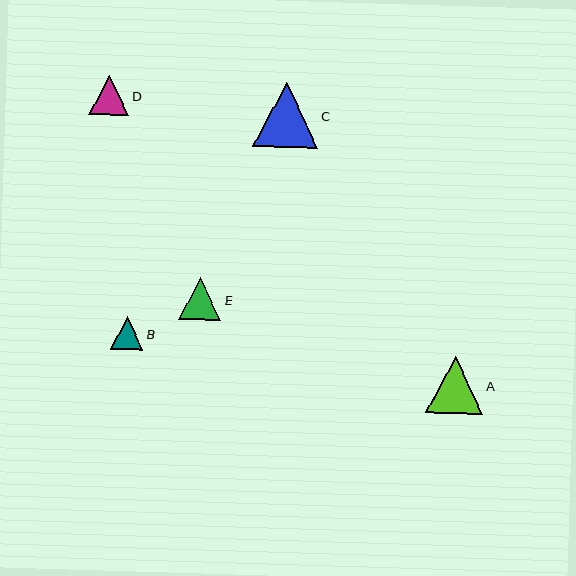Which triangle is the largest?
Triangle C is the largest with a size of approximately 65 pixels.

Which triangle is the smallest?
Triangle B is the smallest with a size of approximately 33 pixels.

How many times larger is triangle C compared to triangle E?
Triangle C is approximately 1.5 times the size of triangle E.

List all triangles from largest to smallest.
From largest to smallest: C, A, E, D, B.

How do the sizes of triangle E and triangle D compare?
Triangle E and triangle D are approximately the same size.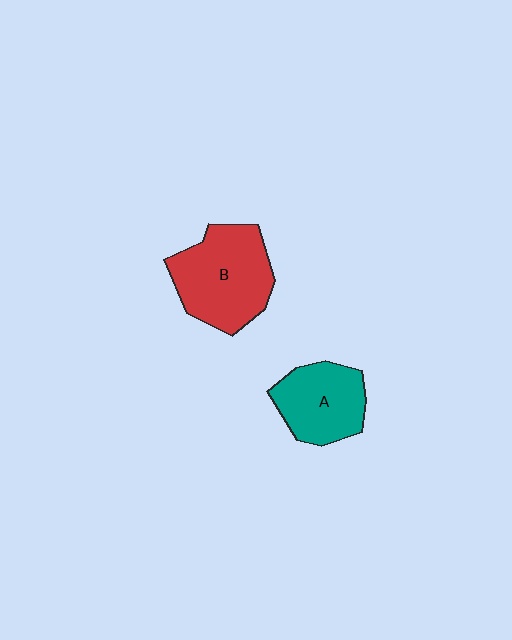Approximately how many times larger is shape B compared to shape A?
Approximately 1.4 times.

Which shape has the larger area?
Shape B (red).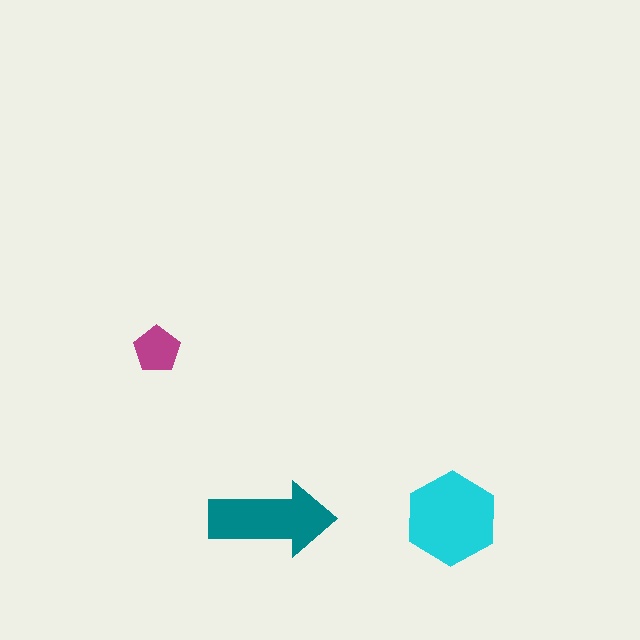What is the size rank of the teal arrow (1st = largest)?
2nd.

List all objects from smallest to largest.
The magenta pentagon, the teal arrow, the cyan hexagon.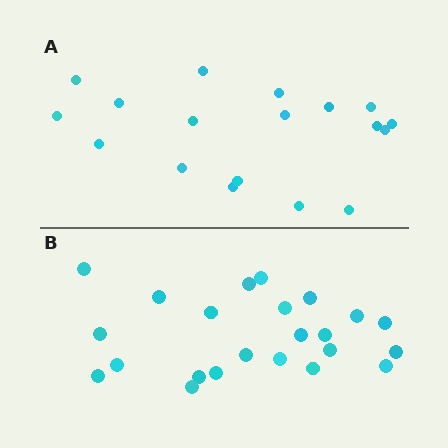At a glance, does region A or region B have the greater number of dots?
Region B (the bottom region) has more dots.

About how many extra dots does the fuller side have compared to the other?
Region B has about 5 more dots than region A.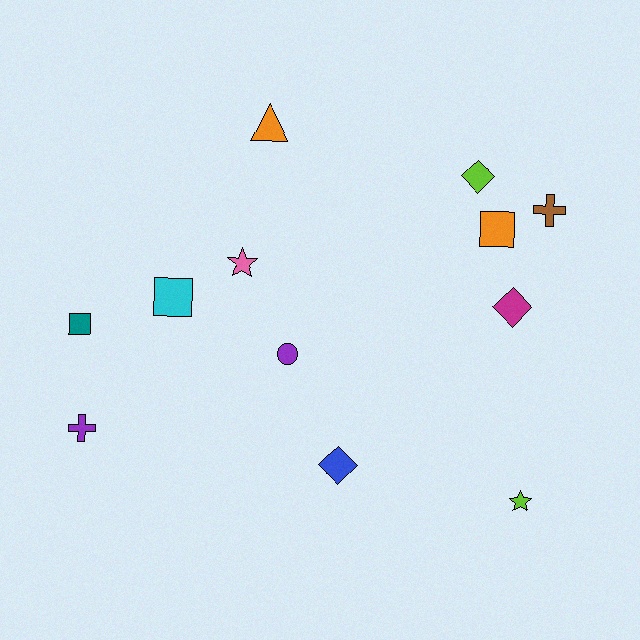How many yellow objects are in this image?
There are no yellow objects.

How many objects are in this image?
There are 12 objects.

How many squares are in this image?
There are 3 squares.